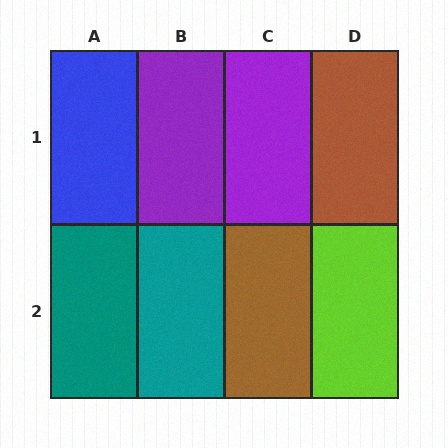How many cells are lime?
1 cell is lime.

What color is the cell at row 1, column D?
Brown.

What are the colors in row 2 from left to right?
Teal, teal, brown, lime.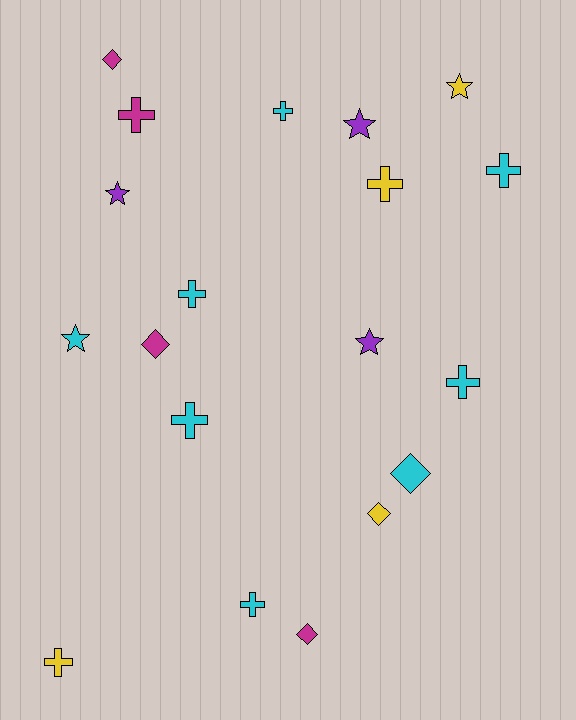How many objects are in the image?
There are 19 objects.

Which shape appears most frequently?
Cross, with 9 objects.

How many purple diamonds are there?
There are no purple diamonds.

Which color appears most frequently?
Cyan, with 8 objects.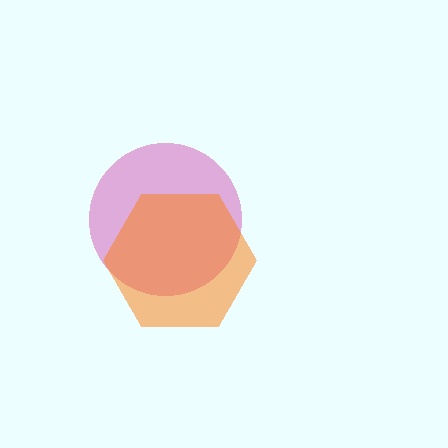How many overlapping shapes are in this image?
There are 2 overlapping shapes in the image.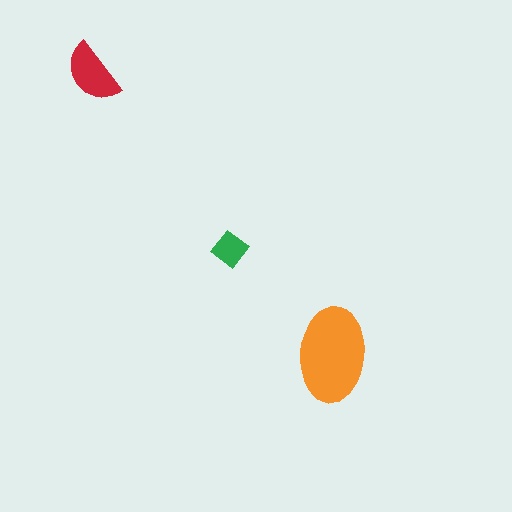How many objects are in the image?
There are 3 objects in the image.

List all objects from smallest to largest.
The green diamond, the red semicircle, the orange ellipse.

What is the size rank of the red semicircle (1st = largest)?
2nd.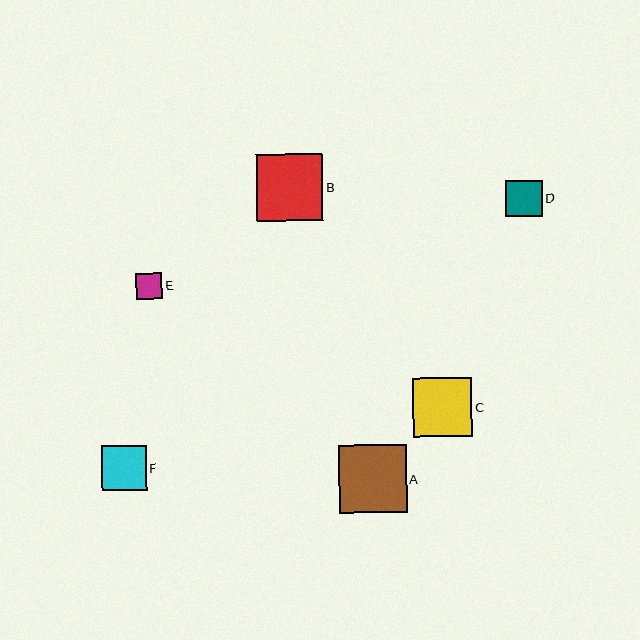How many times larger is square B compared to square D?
Square B is approximately 1.8 times the size of square D.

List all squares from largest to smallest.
From largest to smallest: A, B, C, F, D, E.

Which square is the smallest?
Square E is the smallest with a size of approximately 26 pixels.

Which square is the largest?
Square A is the largest with a size of approximately 68 pixels.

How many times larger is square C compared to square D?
Square C is approximately 1.6 times the size of square D.